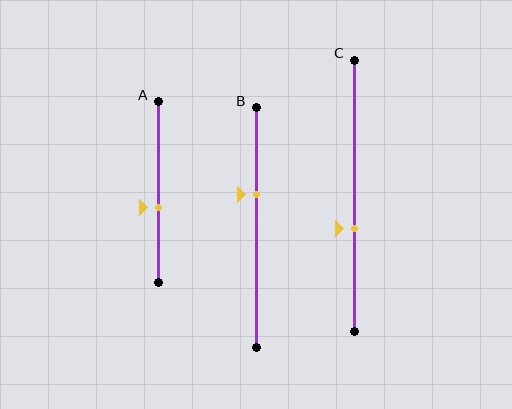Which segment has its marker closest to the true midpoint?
Segment A has its marker closest to the true midpoint.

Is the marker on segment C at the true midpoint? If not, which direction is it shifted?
No, the marker on segment C is shifted downward by about 12% of the segment length.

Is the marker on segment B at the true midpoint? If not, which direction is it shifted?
No, the marker on segment B is shifted upward by about 14% of the segment length.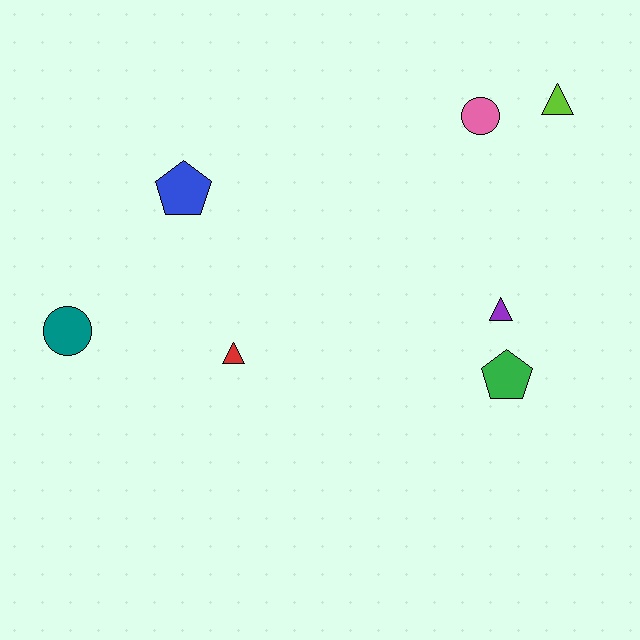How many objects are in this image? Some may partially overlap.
There are 7 objects.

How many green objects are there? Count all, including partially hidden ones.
There is 1 green object.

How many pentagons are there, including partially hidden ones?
There are 2 pentagons.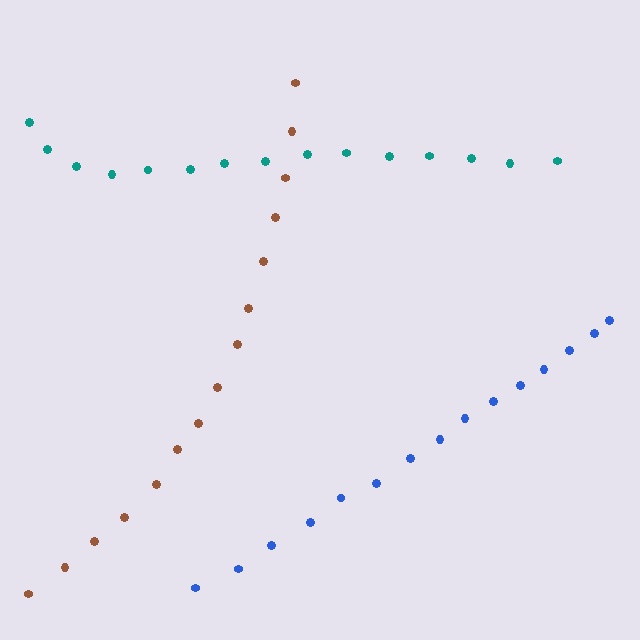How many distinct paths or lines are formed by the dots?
There are 3 distinct paths.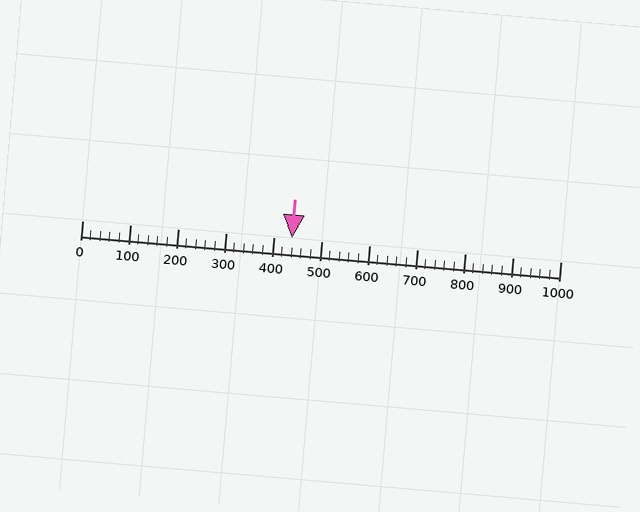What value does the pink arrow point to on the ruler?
The pink arrow points to approximately 439.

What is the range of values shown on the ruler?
The ruler shows values from 0 to 1000.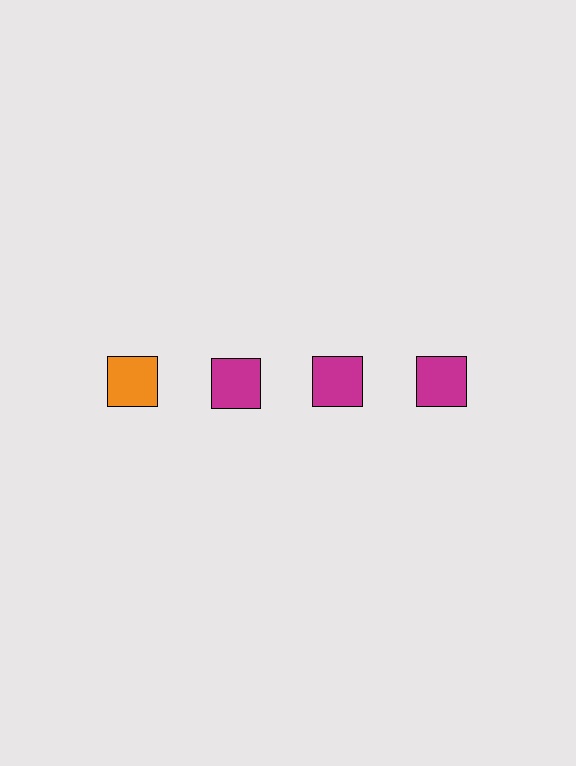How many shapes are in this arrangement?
There are 4 shapes arranged in a grid pattern.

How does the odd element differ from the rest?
It has a different color: orange instead of magenta.